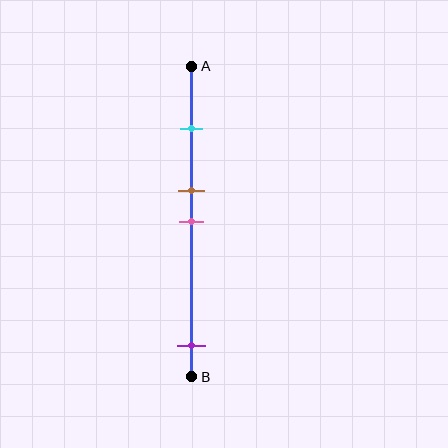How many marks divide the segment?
There are 4 marks dividing the segment.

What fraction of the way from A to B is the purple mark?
The purple mark is approximately 90% (0.9) of the way from A to B.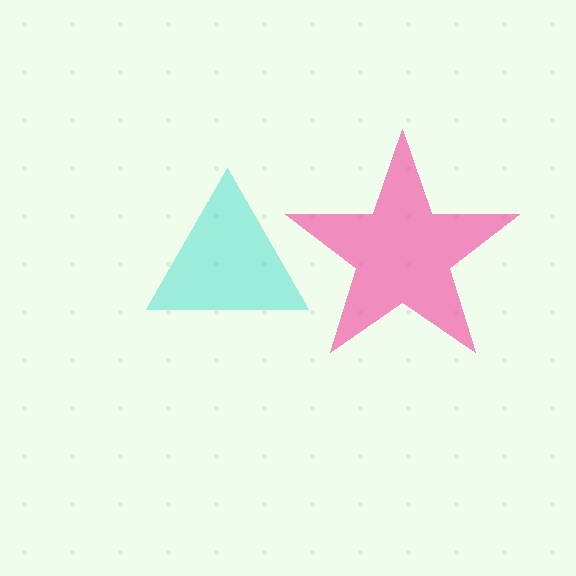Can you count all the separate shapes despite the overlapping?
Yes, there are 2 separate shapes.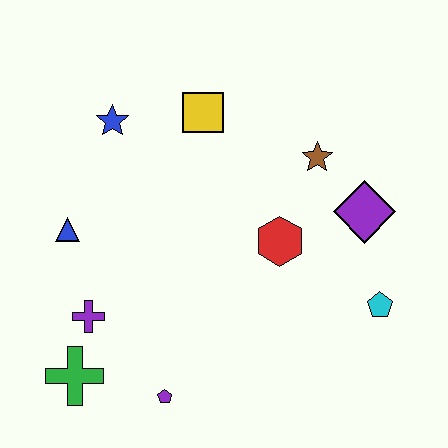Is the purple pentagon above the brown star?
No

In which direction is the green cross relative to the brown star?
The green cross is to the left of the brown star.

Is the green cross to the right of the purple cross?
No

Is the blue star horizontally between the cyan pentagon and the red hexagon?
No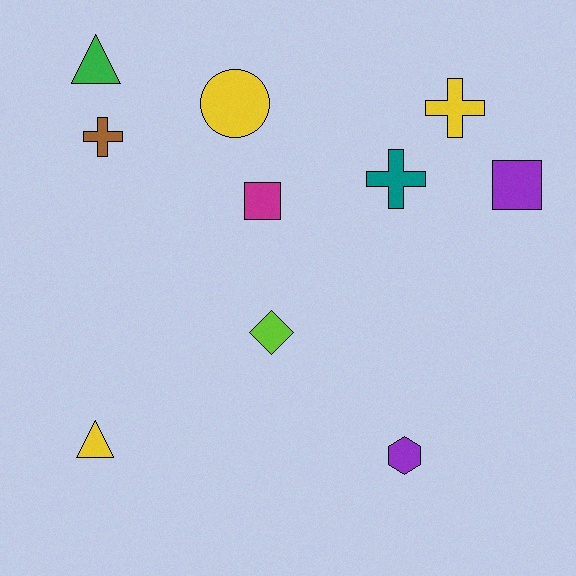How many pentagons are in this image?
There are no pentagons.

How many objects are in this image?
There are 10 objects.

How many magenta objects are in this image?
There is 1 magenta object.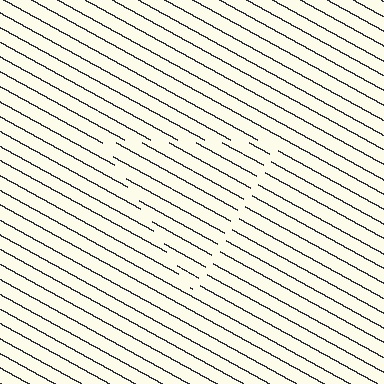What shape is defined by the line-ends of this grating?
An illusory triangle. The interior of the shape contains the same grating, shifted by half a period — the contour is defined by the phase discontinuity where line-ends from the inner and outer gratings abut.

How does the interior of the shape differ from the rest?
The interior of the shape contains the same grating, shifted by half a period — the contour is defined by the phase discontinuity where line-ends from the inner and outer gratings abut.